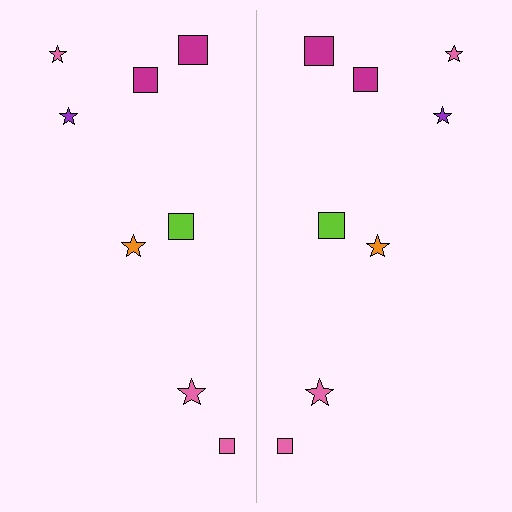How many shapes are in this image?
There are 16 shapes in this image.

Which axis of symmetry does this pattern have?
The pattern has a vertical axis of symmetry running through the center of the image.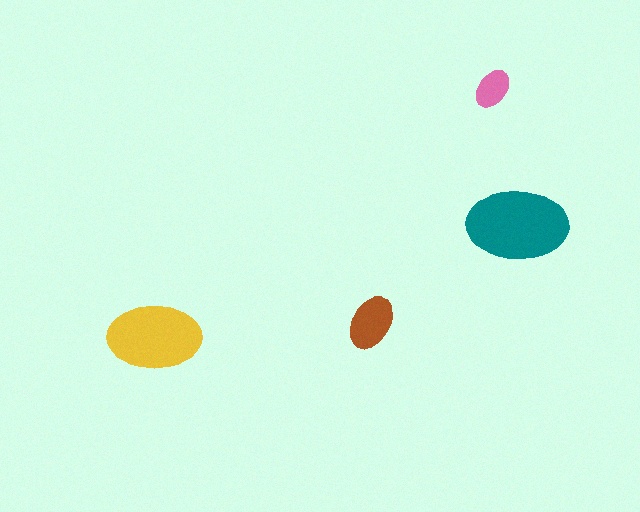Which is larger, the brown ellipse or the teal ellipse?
The teal one.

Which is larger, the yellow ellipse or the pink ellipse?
The yellow one.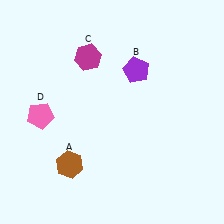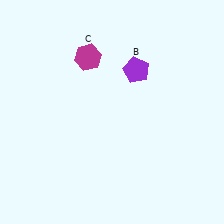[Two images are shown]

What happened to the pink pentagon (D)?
The pink pentagon (D) was removed in Image 2. It was in the bottom-left area of Image 1.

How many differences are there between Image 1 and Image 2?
There are 2 differences between the two images.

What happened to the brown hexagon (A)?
The brown hexagon (A) was removed in Image 2. It was in the bottom-left area of Image 1.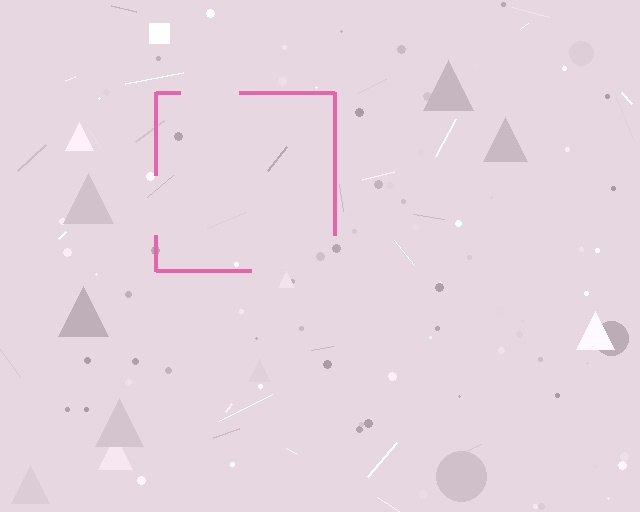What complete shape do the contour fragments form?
The contour fragments form a square.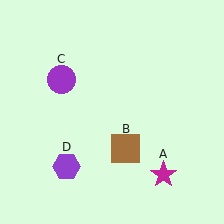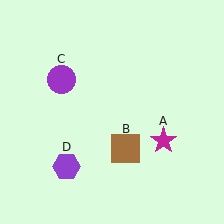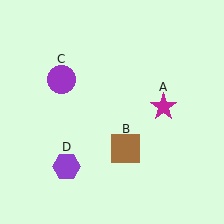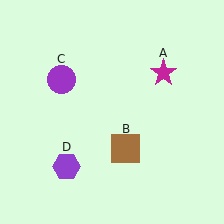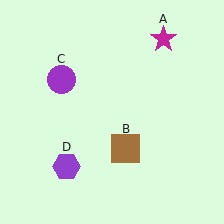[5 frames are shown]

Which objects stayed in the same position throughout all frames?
Brown square (object B) and purple circle (object C) and purple hexagon (object D) remained stationary.